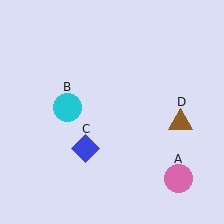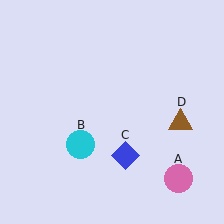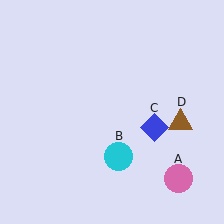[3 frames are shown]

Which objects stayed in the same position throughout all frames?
Pink circle (object A) and brown triangle (object D) remained stationary.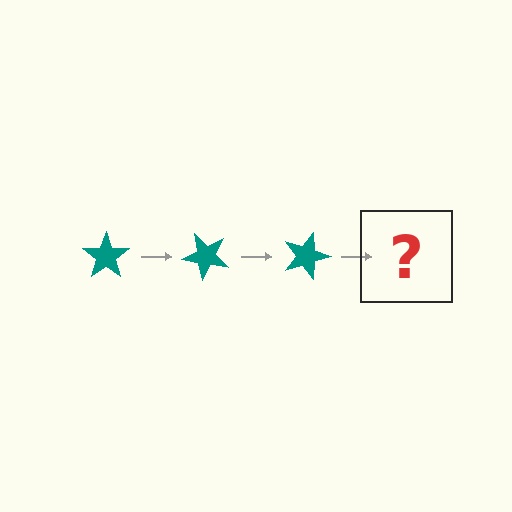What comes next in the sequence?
The next element should be a teal star rotated 135 degrees.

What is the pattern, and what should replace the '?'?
The pattern is that the star rotates 45 degrees each step. The '?' should be a teal star rotated 135 degrees.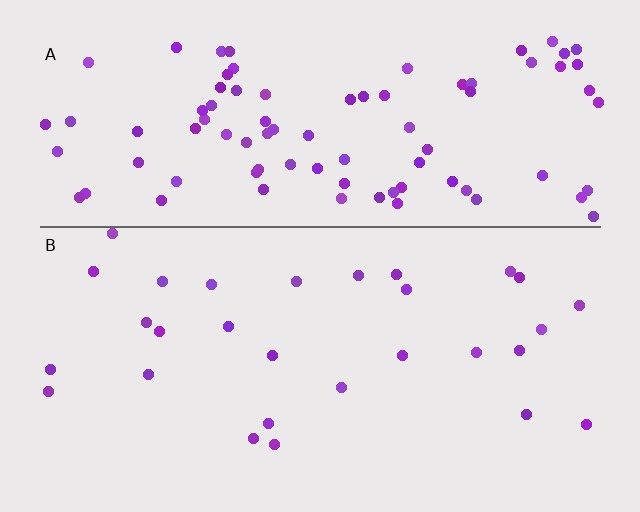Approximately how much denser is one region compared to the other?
Approximately 3.1× — region A over region B.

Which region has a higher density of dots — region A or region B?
A (the top).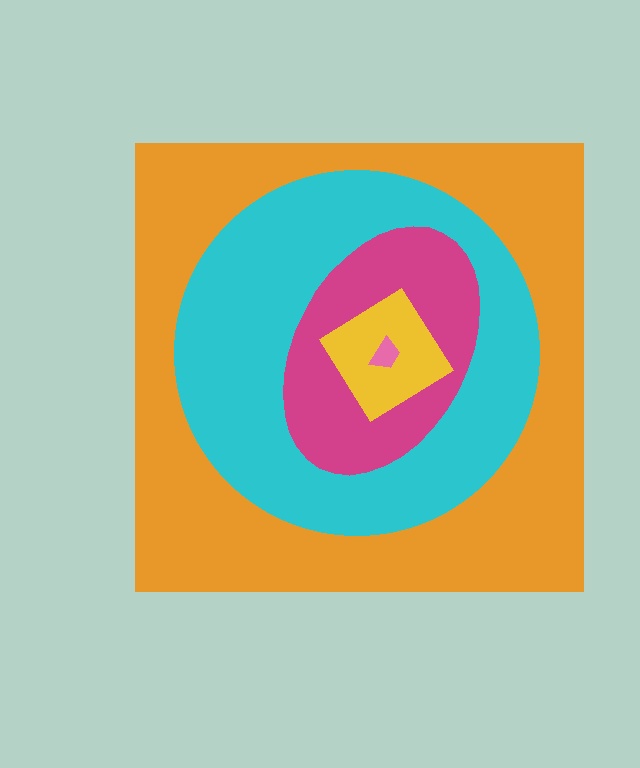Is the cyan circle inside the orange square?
Yes.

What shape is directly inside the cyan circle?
The magenta ellipse.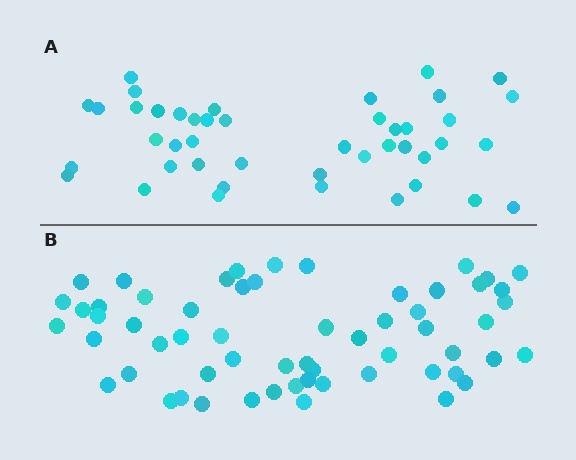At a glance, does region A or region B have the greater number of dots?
Region B (the bottom region) has more dots.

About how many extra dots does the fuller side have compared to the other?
Region B has approximately 15 more dots than region A.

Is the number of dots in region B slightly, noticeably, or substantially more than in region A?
Region B has noticeably more, but not dramatically so. The ratio is roughly 1.3 to 1.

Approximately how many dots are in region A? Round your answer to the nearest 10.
About 40 dots. (The exact count is 44, which rounds to 40.)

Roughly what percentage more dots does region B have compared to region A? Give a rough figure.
About 35% more.